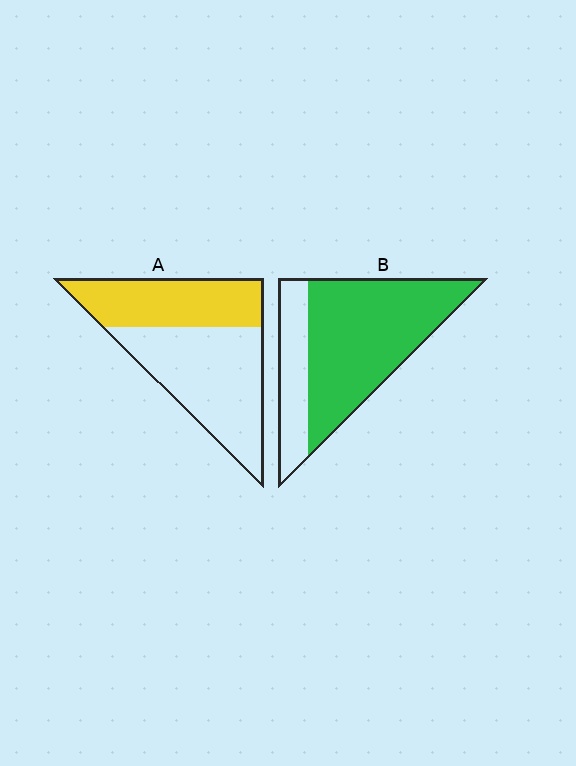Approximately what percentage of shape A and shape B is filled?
A is approximately 40% and B is approximately 75%.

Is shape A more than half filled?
No.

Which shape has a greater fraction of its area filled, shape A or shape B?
Shape B.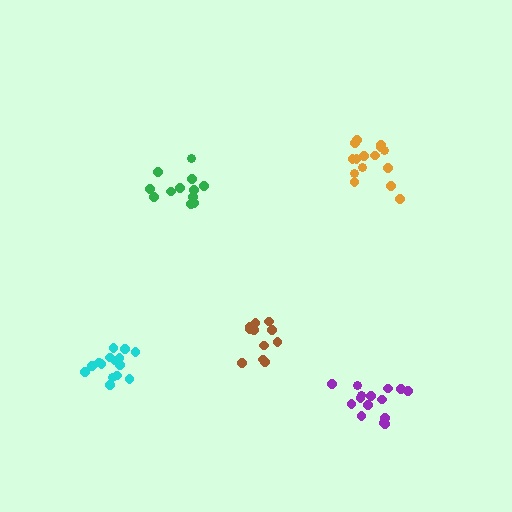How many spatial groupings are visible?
There are 5 spatial groupings.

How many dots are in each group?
Group 1: 12 dots, Group 2: 15 dots, Group 3: 15 dots, Group 4: 15 dots, Group 5: 11 dots (68 total).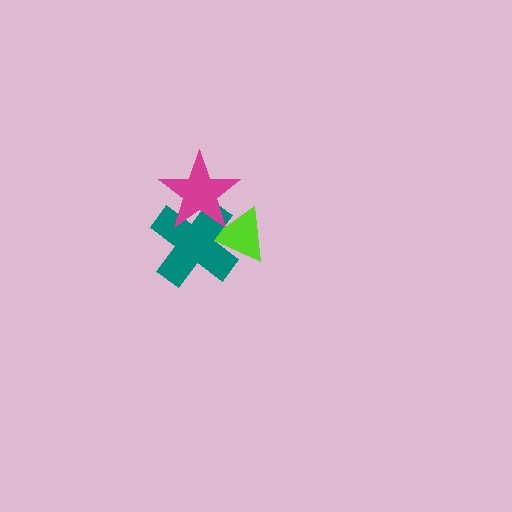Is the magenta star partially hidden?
No, no other shape covers it.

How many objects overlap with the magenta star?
2 objects overlap with the magenta star.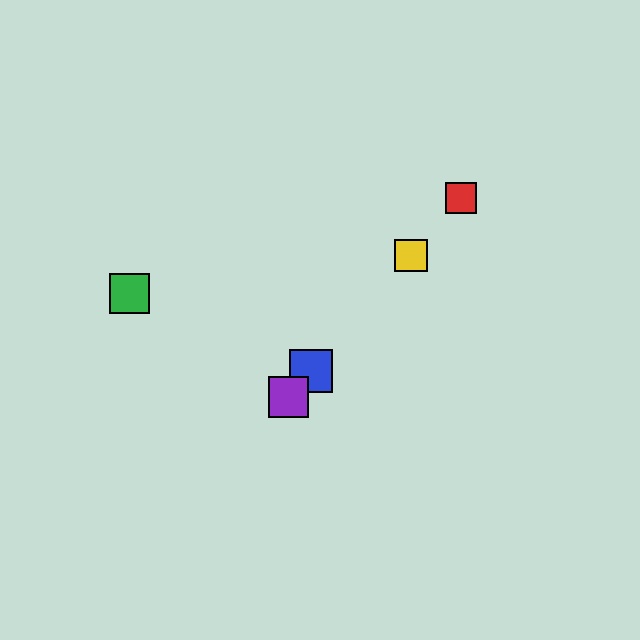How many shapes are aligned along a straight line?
4 shapes (the red square, the blue square, the yellow square, the purple square) are aligned along a straight line.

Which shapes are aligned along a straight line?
The red square, the blue square, the yellow square, the purple square are aligned along a straight line.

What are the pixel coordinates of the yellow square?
The yellow square is at (411, 256).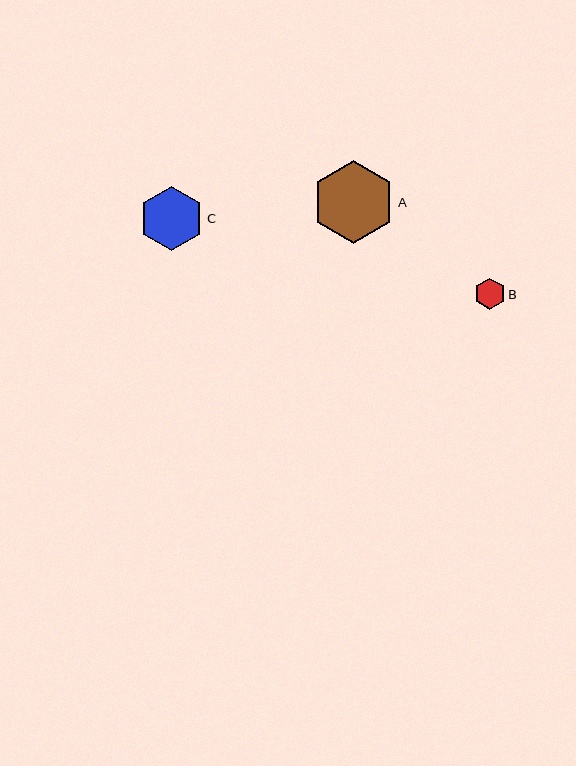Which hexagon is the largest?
Hexagon A is the largest with a size of approximately 82 pixels.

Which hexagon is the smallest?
Hexagon B is the smallest with a size of approximately 31 pixels.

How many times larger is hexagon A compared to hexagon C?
Hexagon A is approximately 1.3 times the size of hexagon C.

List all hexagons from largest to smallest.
From largest to smallest: A, C, B.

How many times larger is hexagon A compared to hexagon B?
Hexagon A is approximately 2.7 times the size of hexagon B.